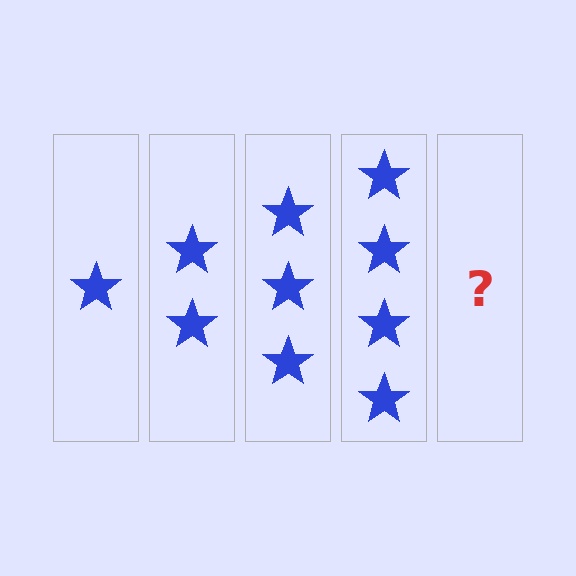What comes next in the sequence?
The next element should be 5 stars.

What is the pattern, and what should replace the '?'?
The pattern is that each step adds one more star. The '?' should be 5 stars.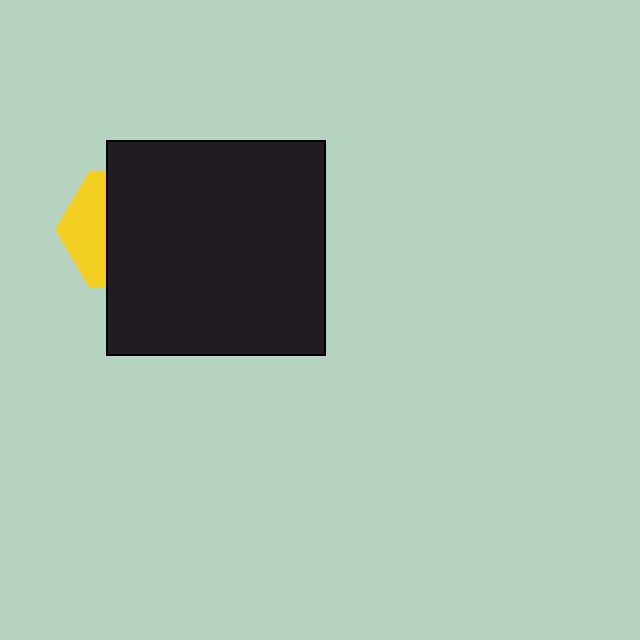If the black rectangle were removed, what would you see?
You would see the complete yellow hexagon.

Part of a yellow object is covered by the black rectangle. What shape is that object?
It is a hexagon.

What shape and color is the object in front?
The object in front is a black rectangle.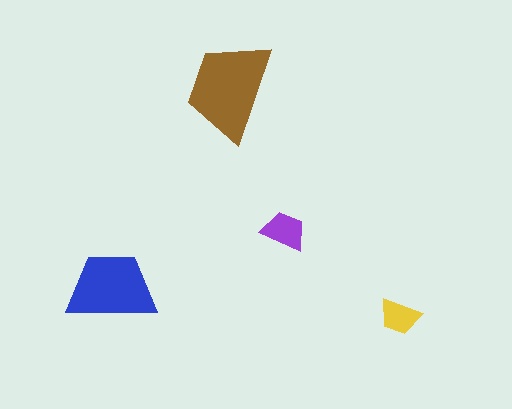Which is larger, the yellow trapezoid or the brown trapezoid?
The brown one.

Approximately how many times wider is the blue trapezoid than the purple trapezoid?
About 2 times wider.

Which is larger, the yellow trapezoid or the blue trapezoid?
The blue one.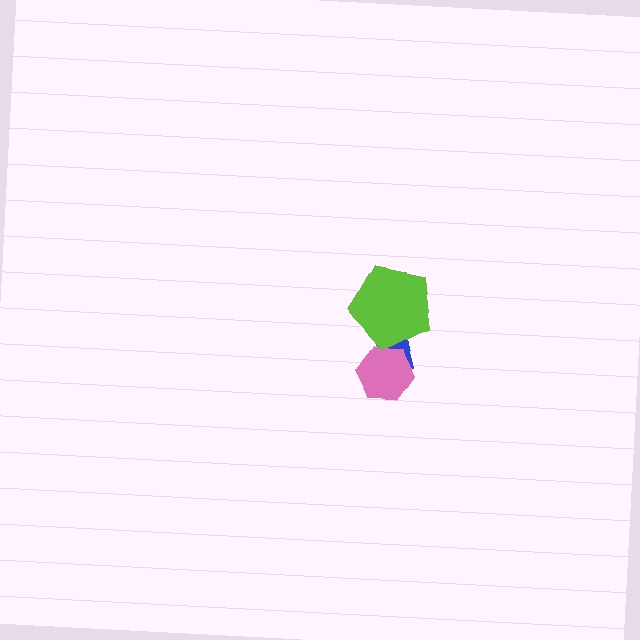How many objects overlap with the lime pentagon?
1 object overlaps with the lime pentagon.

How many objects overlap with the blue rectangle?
2 objects overlap with the blue rectangle.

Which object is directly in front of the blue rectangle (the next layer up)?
The pink hexagon is directly in front of the blue rectangle.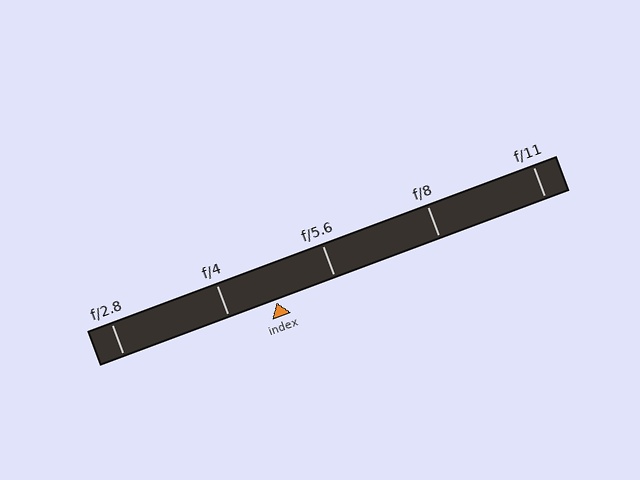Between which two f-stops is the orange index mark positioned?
The index mark is between f/4 and f/5.6.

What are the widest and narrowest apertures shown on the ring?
The widest aperture shown is f/2.8 and the narrowest is f/11.